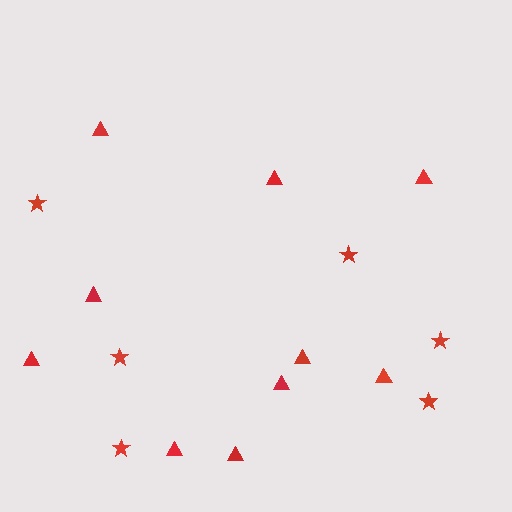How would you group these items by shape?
There are 2 groups: one group of stars (6) and one group of triangles (10).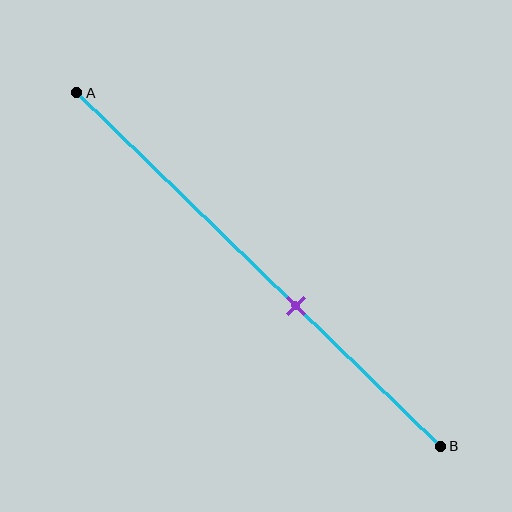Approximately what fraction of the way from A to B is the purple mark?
The purple mark is approximately 60% of the way from A to B.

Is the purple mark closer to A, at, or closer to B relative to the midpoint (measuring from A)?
The purple mark is closer to point B than the midpoint of segment AB.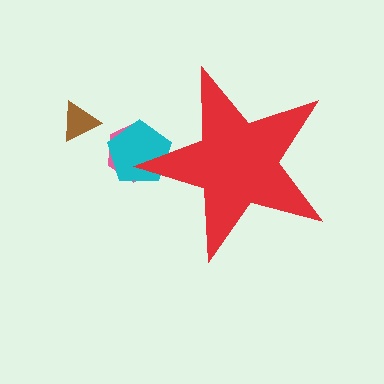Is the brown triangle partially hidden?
No, the brown triangle is fully visible.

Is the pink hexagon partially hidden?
Yes, the pink hexagon is partially hidden behind the red star.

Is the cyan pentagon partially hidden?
Yes, the cyan pentagon is partially hidden behind the red star.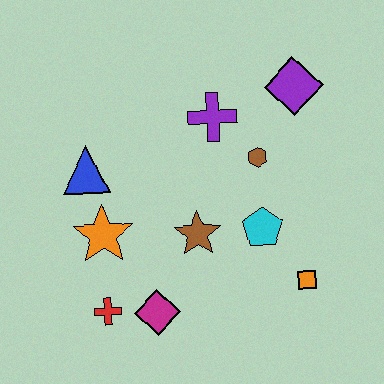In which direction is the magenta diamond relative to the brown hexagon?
The magenta diamond is below the brown hexagon.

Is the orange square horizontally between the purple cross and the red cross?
No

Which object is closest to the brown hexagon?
The purple cross is closest to the brown hexagon.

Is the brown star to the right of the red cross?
Yes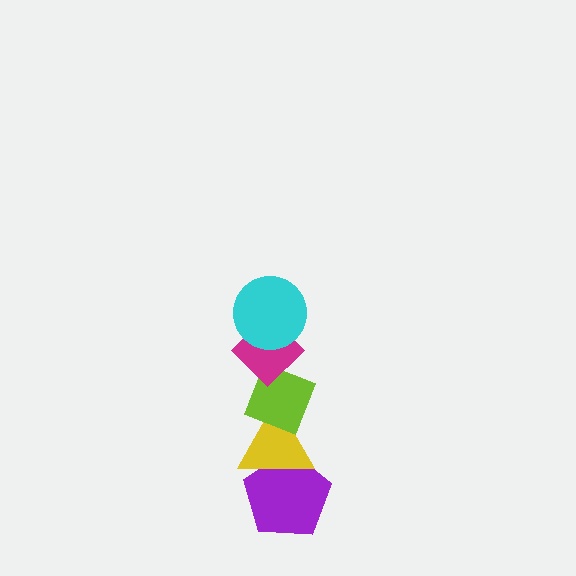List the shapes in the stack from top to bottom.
From top to bottom: the cyan circle, the magenta diamond, the lime diamond, the yellow triangle, the purple pentagon.